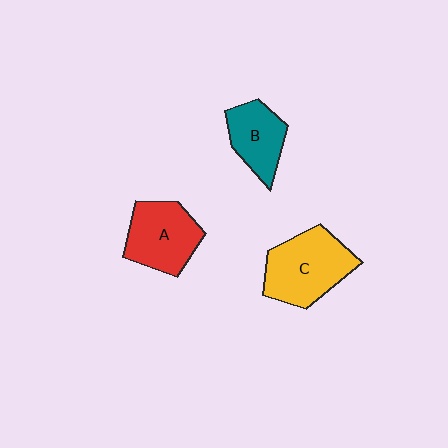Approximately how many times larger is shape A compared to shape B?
Approximately 1.3 times.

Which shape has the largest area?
Shape C (yellow).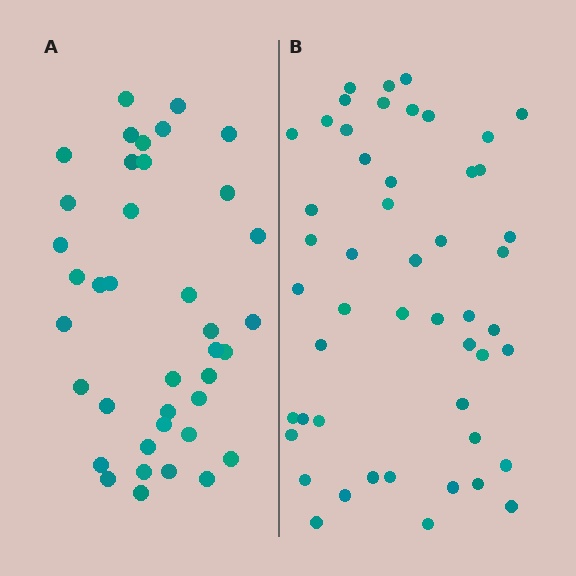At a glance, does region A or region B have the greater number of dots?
Region B (the right region) has more dots.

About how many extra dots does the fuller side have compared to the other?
Region B has roughly 12 or so more dots than region A.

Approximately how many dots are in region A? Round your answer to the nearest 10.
About 40 dots. (The exact count is 39, which rounds to 40.)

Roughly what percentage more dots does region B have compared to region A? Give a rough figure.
About 30% more.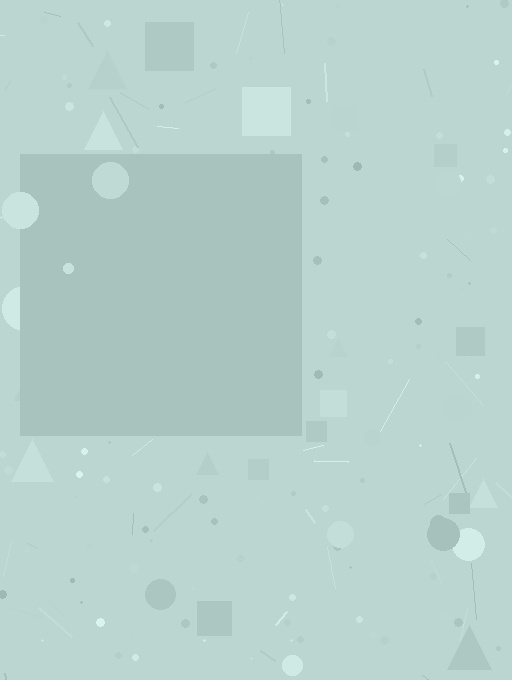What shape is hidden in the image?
A square is hidden in the image.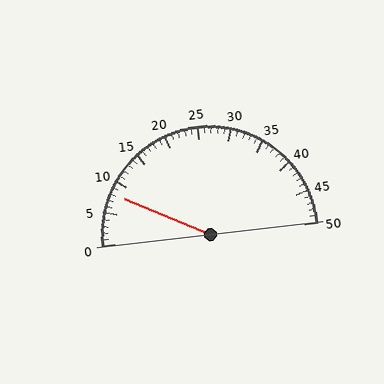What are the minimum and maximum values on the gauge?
The gauge ranges from 0 to 50.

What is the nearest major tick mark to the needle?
The nearest major tick mark is 10.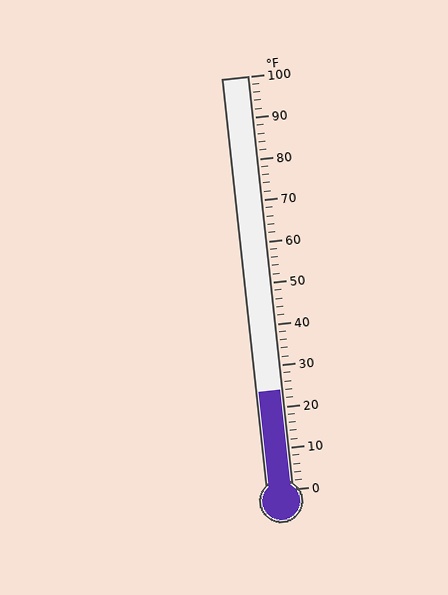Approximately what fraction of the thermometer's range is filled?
The thermometer is filled to approximately 25% of its range.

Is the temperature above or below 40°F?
The temperature is below 40°F.